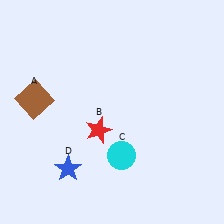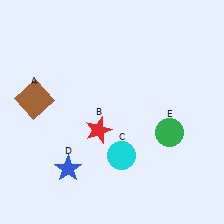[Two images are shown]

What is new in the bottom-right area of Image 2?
A green circle (E) was added in the bottom-right area of Image 2.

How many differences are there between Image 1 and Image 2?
There is 1 difference between the two images.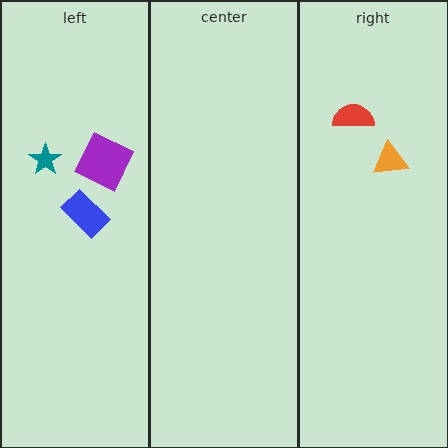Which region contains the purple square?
The left region.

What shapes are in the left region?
The purple square, the blue rectangle, the teal star.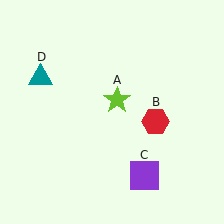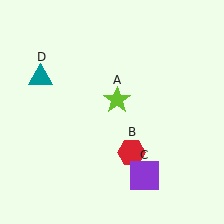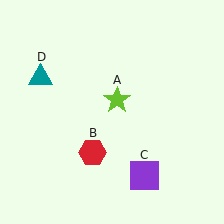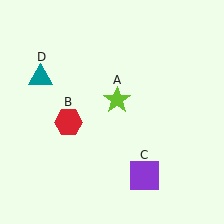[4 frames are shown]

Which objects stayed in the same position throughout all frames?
Lime star (object A) and purple square (object C) and teal triangle (object D) remained stationary.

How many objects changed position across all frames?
1 object changed position: red hexagon (object B).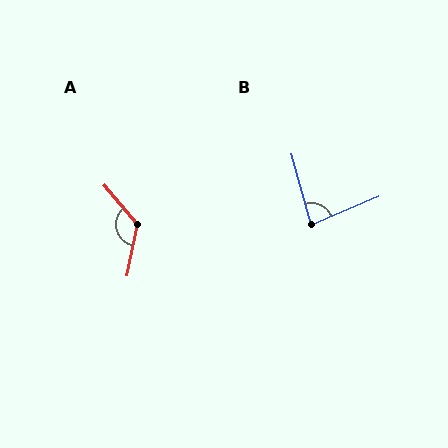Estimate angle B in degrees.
Approximately 83 degrees.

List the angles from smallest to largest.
B (83°), A (128°).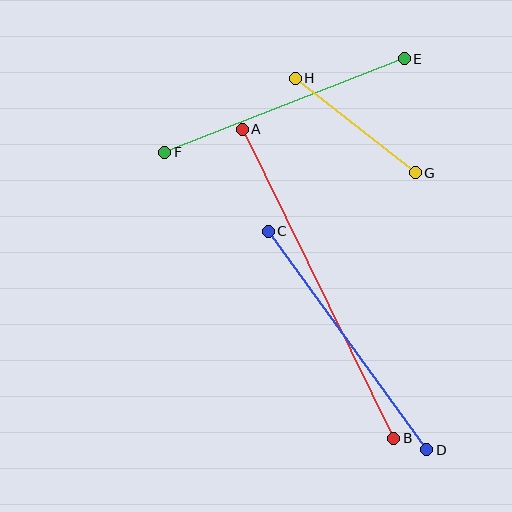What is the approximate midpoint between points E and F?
The midpoint is at approximately (284, 105) pixels.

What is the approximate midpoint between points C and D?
The midpoint is at approximately (348, 340) pixels.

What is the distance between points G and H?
The distance is approximately 152 pixels.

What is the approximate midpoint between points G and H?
The midpoint is at approximately (355, 126) pixels.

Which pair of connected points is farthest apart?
Points A and B are farthest apart.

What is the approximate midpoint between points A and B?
The midpoint is at approximately (318, 284) pixels.